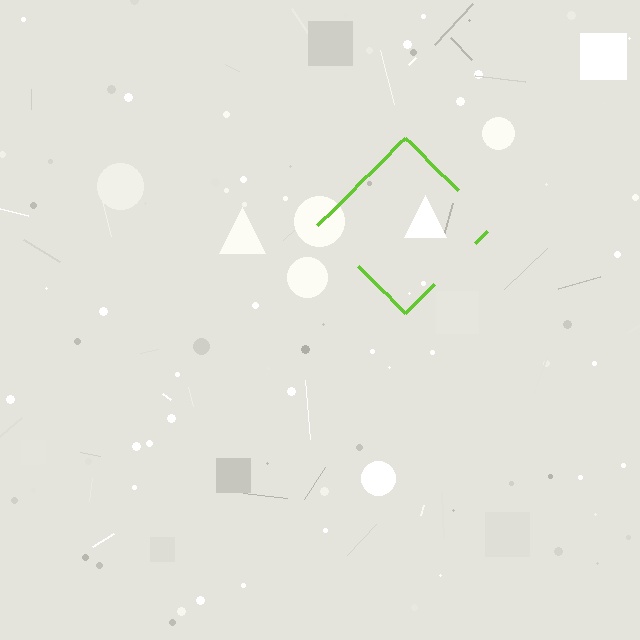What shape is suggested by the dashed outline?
The dashed outline suggests a diamond.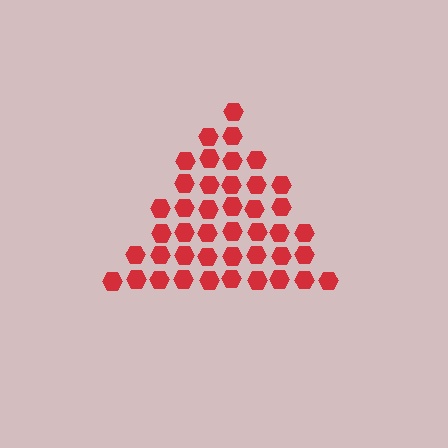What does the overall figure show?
The overall figure shows a triangle.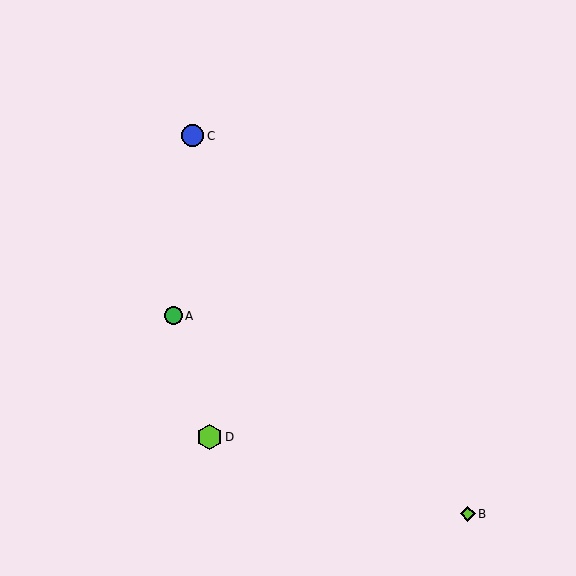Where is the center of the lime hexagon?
The center of the lime hexagon is at (209, 437).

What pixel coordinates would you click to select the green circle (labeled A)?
Click at (173, 316) to select the green circle A.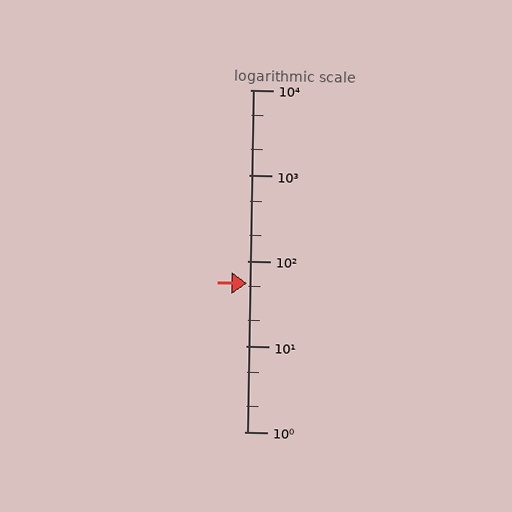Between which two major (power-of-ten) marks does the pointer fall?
The pointer is between 10 and 100.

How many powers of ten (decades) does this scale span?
The scale spans 4 decades, from 1 to 10000.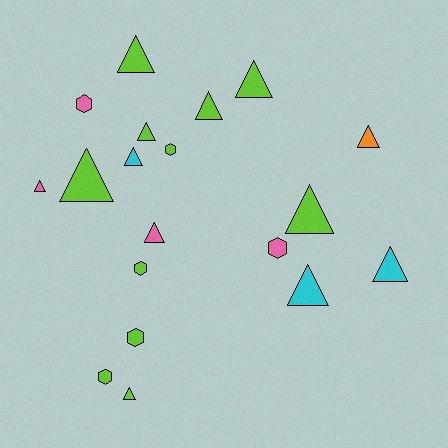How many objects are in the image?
There are 19 objects.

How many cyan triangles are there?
There are 3 cyan triangles.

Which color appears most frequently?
Lime, with 11 objects.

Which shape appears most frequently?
Triangle, with 13 objects.